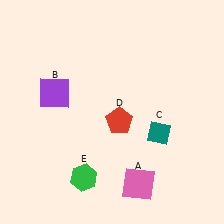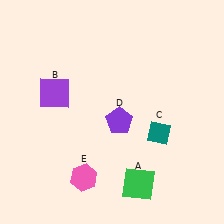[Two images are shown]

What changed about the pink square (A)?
In Image 1, A is pink. In Image 2, it changed to green.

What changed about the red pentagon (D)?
In Image 1, D is red. In Image 2, it changed to purple.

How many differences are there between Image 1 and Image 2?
There are 3 differences between the two images.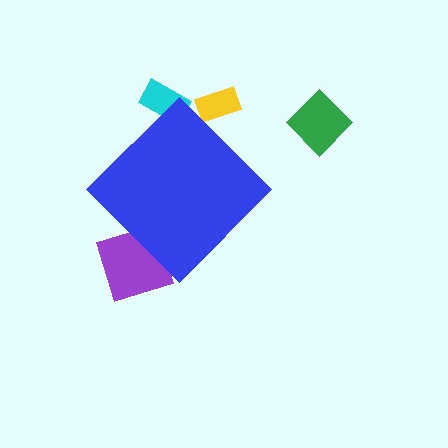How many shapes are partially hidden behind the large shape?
3 shapes are partially hidden.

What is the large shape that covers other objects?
A blue diamond.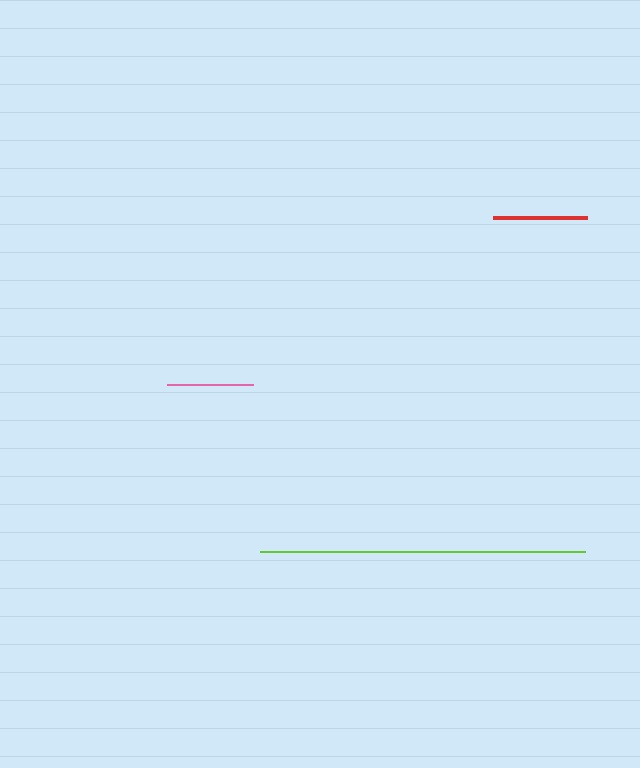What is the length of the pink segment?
The pink segment is approximately 86 pixels long.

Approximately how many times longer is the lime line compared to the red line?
The lime line is approximately 3.4 times the length of the red line.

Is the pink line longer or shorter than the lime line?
The lime line is longer than the pink line.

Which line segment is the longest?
The lime line is the longest at approximately 324 pixels.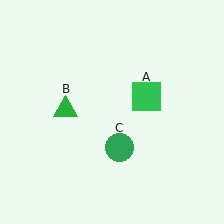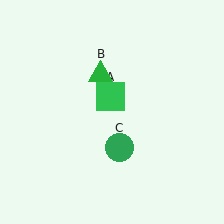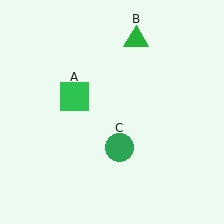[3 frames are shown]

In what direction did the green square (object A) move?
The green square (object A) moved left.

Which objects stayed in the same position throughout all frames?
Green circle (object C) remained stationary.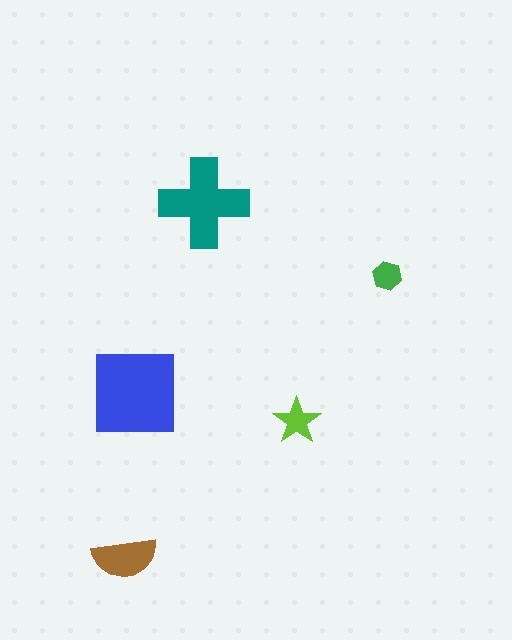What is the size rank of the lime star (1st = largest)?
4th.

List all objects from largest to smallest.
The blue square, the teal cross, the brown semicircle, the lime star, the green hexagon.